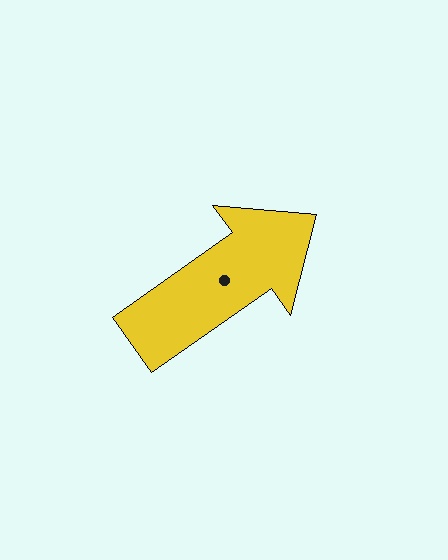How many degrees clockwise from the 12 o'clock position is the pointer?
Approximately 55 degrees.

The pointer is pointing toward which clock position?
Roughly 2 o'clock.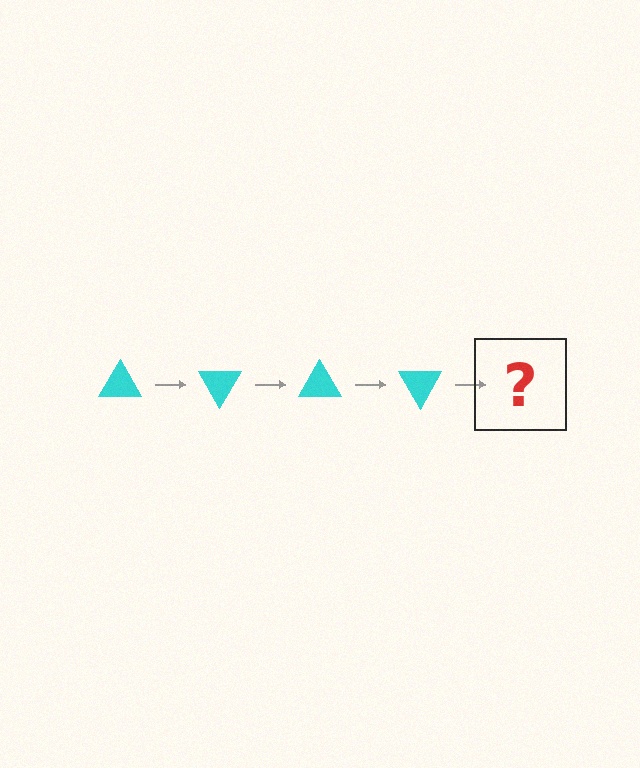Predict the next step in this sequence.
The next step is a cyan triangle rotated 240 degrees.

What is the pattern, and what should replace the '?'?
The pattern is that the triangle rotates 60 degrees each step. The '?' should be a cyan triangle rotated 240 degrees.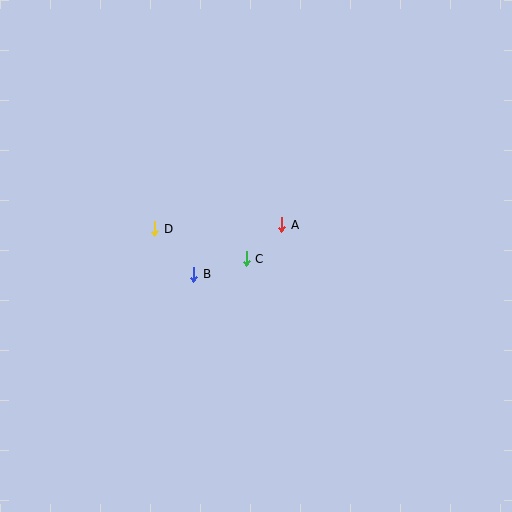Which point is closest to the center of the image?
Point C at (246, 259) is closest to the center.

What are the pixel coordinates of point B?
Point B is at (194, 274).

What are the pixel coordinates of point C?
Point C is at (246, 259).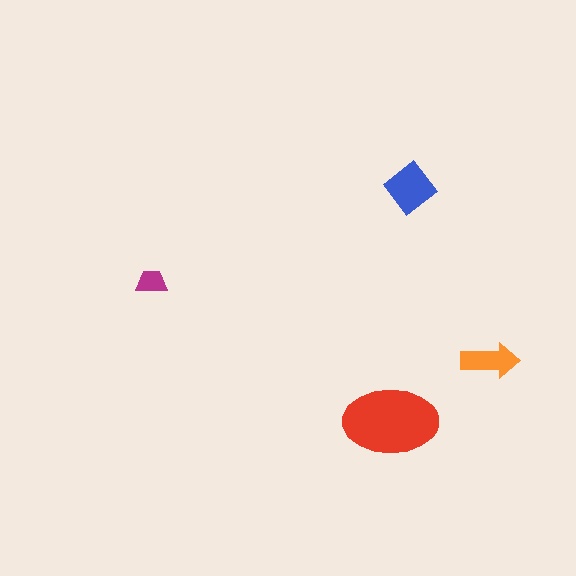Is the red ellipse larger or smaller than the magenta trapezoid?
Larger.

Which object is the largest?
The red ellipse.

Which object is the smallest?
The magenta trapezoid.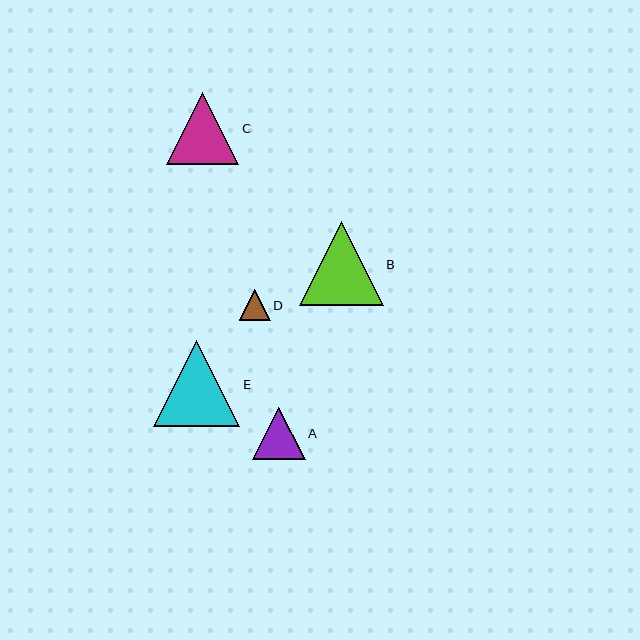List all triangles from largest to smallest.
From largest to smallest: E, B, C, A, D.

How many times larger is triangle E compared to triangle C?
Triangle E is approximately 1.2 times the size of triangle C.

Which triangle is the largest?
Triangle E is the largest with a size of approximately 86 pixels.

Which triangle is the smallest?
Triangle D is the smallest with a size of approximately 31 pixels.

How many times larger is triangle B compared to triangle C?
Triangle B is approximately 1.2 times the size of triangle C.